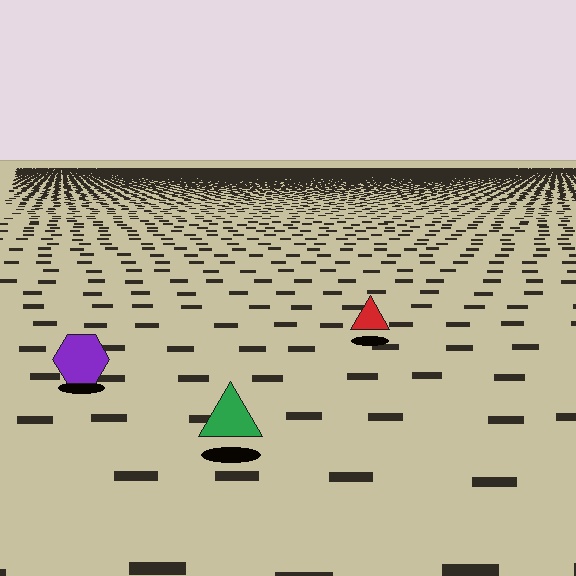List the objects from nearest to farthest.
From nearest to farthest: the green triangle, the purple hexagon, the red triangle.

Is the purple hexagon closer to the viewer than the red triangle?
Yes. The purple hexagon is closer — you can tell from the texture gradient: the ground texture is coarser near it.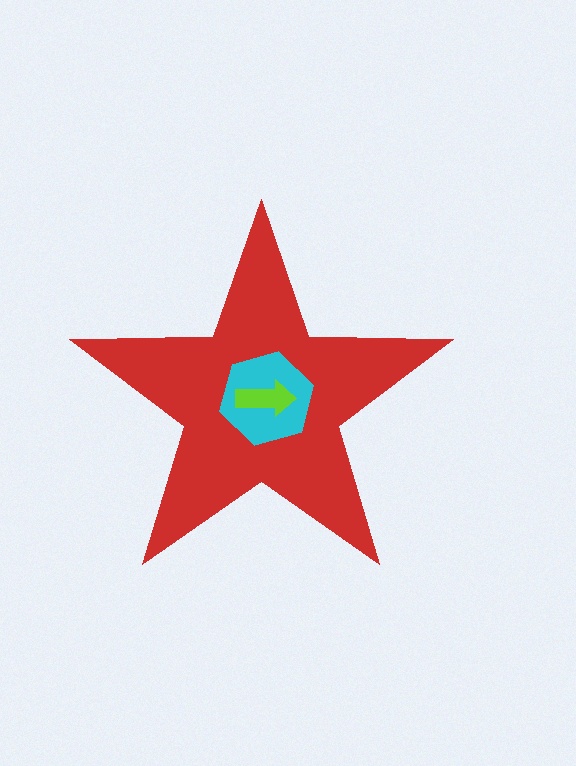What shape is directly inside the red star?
The cyan hexagon.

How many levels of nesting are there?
3.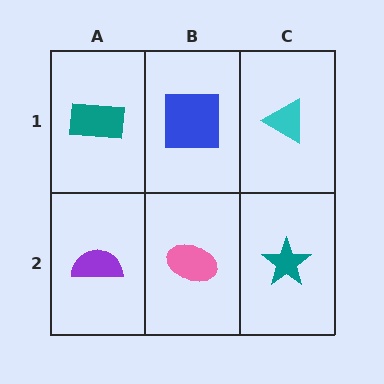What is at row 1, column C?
A cyan triangle.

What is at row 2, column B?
A pink ellipse.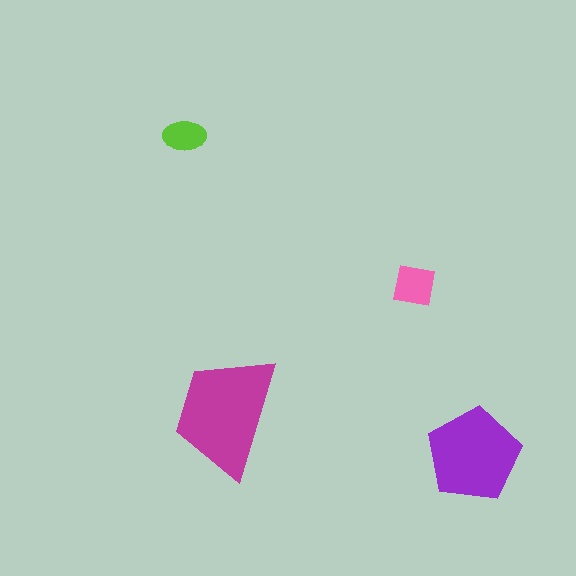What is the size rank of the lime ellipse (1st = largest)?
4th.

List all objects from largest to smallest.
The magenta trapezoid, the purple pentagon, the pink square, the lime ellipse.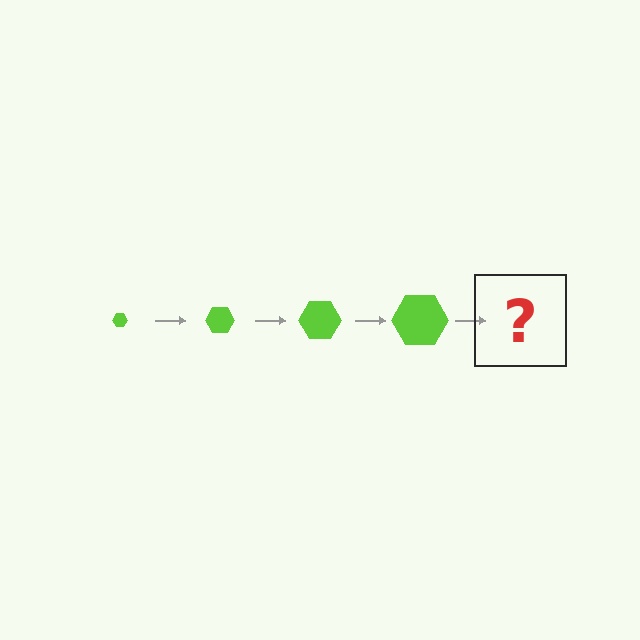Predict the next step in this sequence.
The next step is a lime hexagon, larger than the previous one.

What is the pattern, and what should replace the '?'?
The pattern is that the hexagon gets progressively larger each step. The '?' should be a lime hexagon, larger than the previous one.